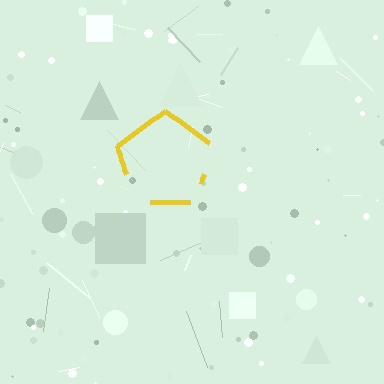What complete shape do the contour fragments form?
The contour fragments form a pentagon.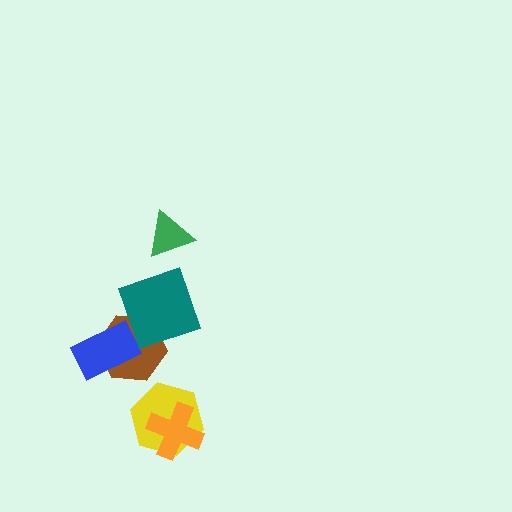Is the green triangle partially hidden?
No, no other shape covers it.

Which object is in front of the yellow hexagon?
The orange cross is in front of the yellow hexagon.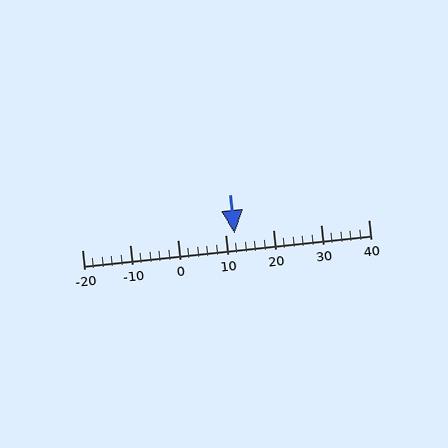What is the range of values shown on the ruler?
The ruler shows values from -20 to 40.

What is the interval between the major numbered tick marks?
The major tick marks are spaced 10 units apart.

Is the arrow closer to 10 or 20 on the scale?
The arrow is closer to 10.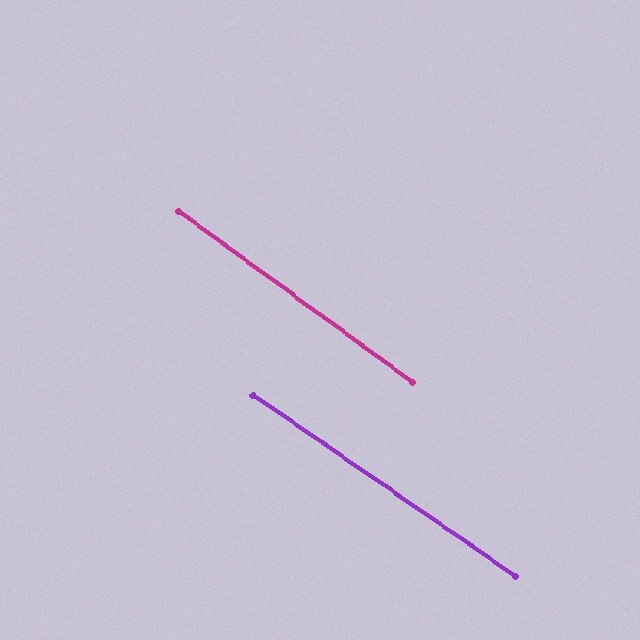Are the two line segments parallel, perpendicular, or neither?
Parallel — their directions differ by only 1.5°.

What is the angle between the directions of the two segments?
Approximately 1 degree.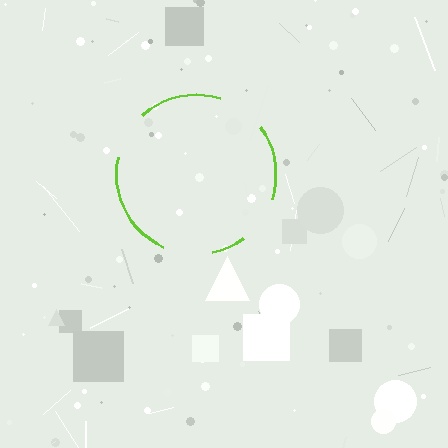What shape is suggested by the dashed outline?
The dashed outline suggests a circle.